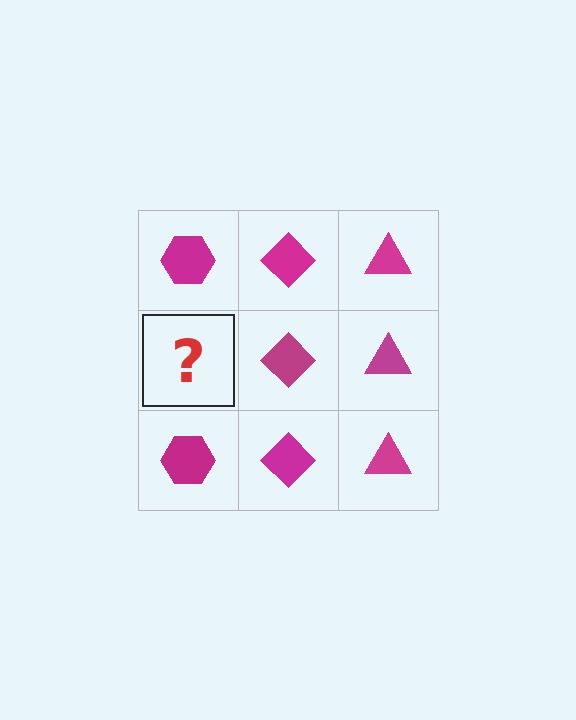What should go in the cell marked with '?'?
The missing cell should contain a magenta hexagon.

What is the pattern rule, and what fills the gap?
The rule is that each column has a consistent shape. The gap should be filled with a magenta hexagon.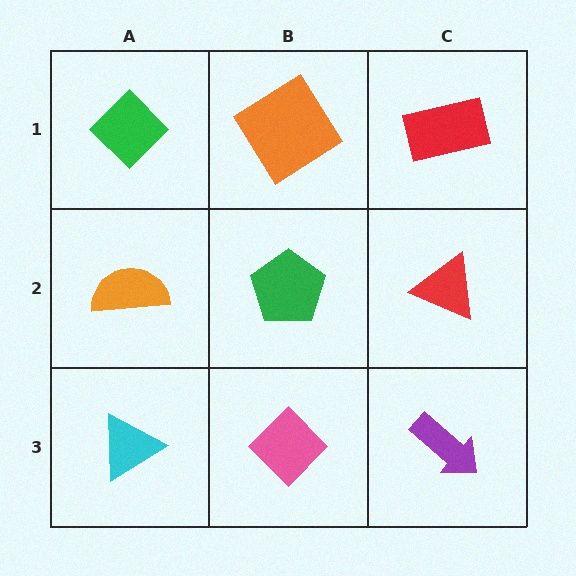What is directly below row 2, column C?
A purple arrow.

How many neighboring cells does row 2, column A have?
3.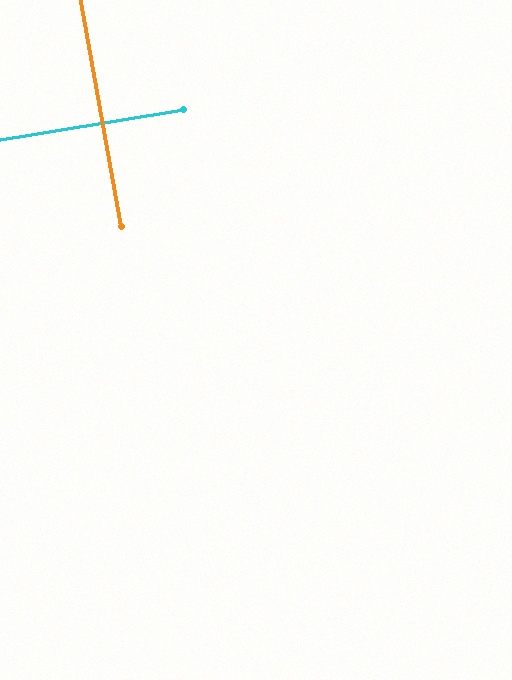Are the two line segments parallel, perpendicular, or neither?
Perpendicular — they meet at approximately 89°.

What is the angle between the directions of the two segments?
Approximately 89 degrees.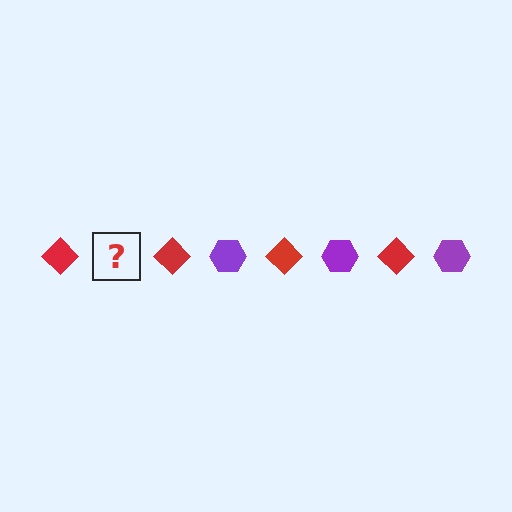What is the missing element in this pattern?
The missing element is a purple hexagon.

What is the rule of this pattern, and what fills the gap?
The rule is that the pattern alternates between red diamond and purple hexagon. The gap should be filled with a purple hexagon.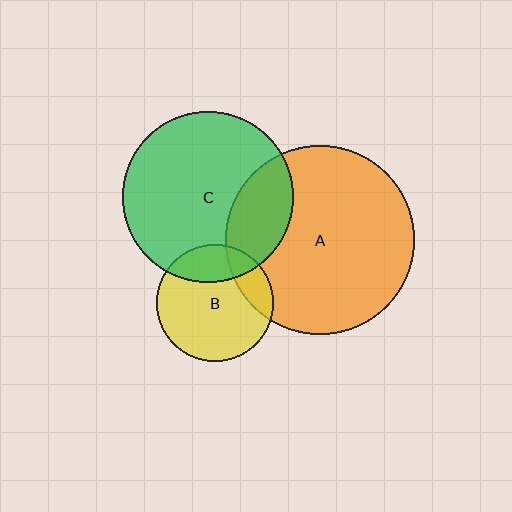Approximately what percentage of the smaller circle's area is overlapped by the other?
Approximately 25%.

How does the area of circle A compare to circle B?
Approximately 2.6 times.